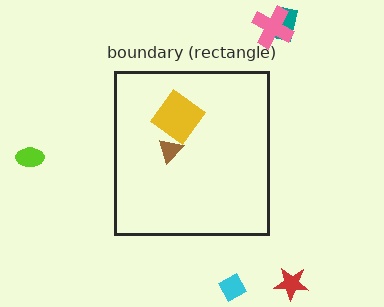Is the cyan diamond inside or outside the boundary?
Outside.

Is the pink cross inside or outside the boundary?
Outside.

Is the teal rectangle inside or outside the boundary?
Outside.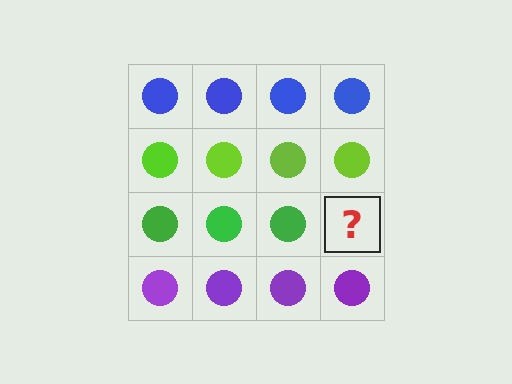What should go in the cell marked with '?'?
The missing cell should contain a green circle.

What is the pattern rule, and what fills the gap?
The rule is that each row has a consistent color. The gap should be filled with a green circle.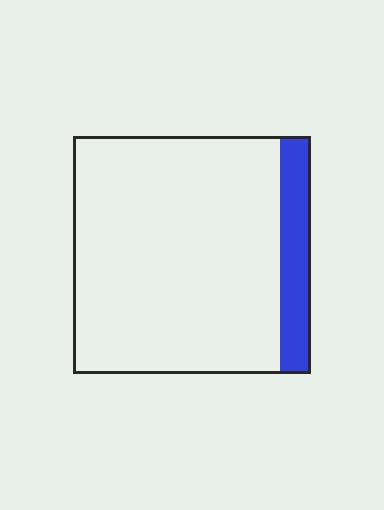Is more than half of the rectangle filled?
No.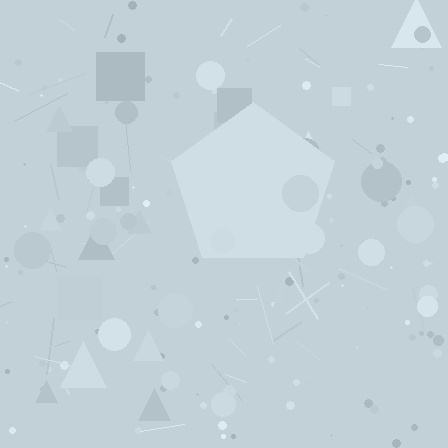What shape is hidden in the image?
A pentagon is hidden in the image.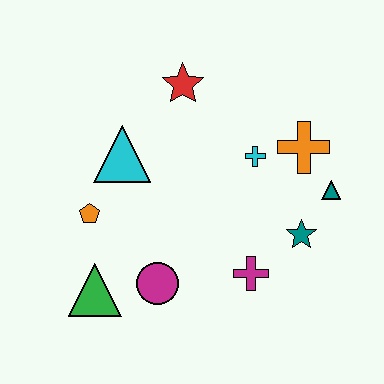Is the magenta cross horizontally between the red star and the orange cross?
Yes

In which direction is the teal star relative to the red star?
The teal star is below the red star.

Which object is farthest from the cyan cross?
The green triangle is farthest from the cyan cross.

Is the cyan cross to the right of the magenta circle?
Yes